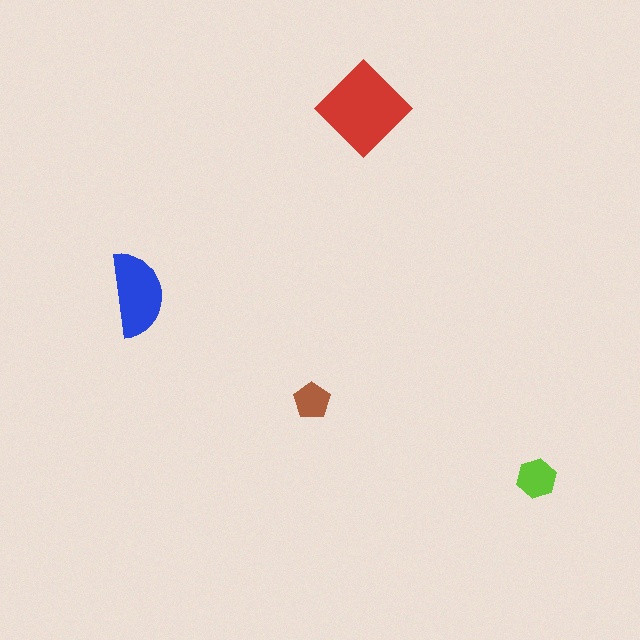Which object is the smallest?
The brown pentagon.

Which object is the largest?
The red diamond.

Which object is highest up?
The red diamond is topmost.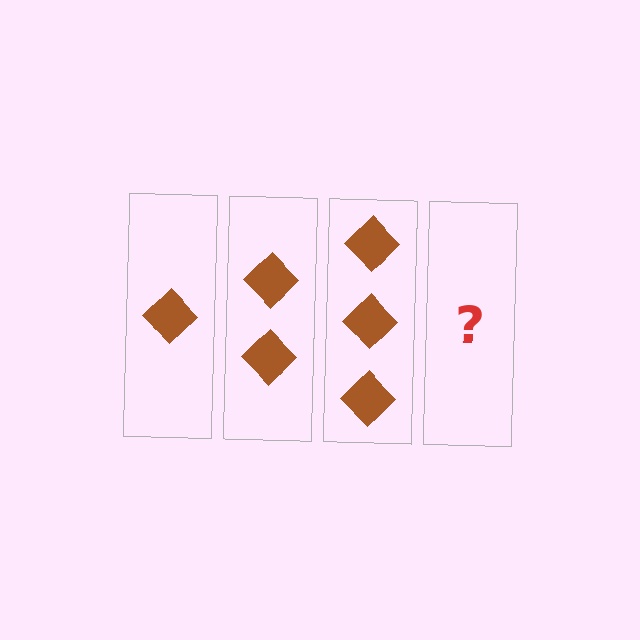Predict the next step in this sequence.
The next step is 4 diamonds.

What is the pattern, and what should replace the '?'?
The pattern is that each step adds one more diamond. The '?' should be 4 diamonds.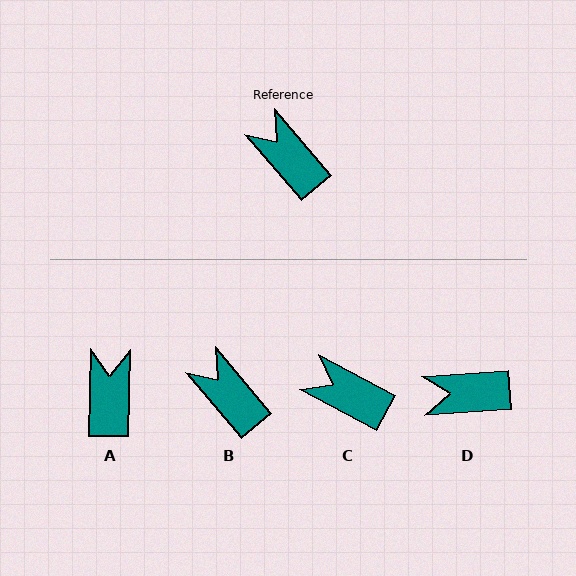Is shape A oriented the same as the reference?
No, it is off by about 42 degrees.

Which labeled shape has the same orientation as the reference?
B.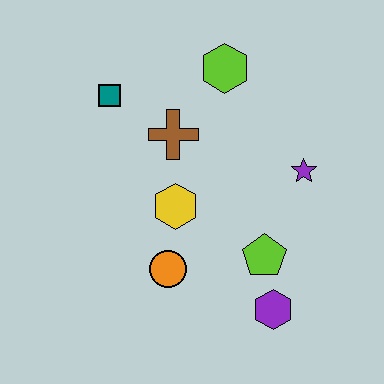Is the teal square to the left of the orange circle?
Yes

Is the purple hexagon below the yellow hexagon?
Yes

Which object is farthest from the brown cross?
The purple hexagon is farthest from the brown cross.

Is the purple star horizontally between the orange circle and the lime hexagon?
No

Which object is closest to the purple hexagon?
The lime pentagon is closest to the purple hexagon.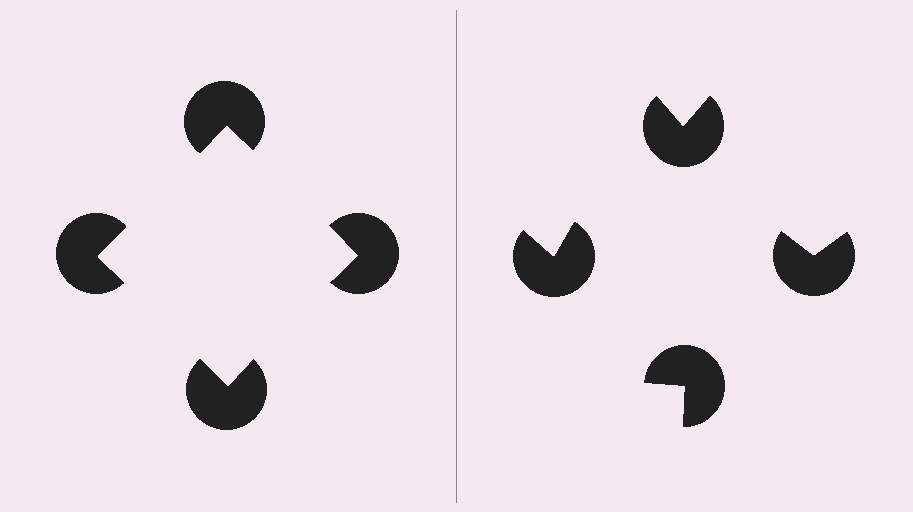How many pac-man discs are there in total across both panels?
8 — 4 on each side.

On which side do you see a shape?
An illusory square appears on the left side. On the right side the wedge cuts are rotated, so no coherent shape forms.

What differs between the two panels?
The pac-man discs are positioned identically on both sides; only the wedge orientations differ. On the left they align to a square; on the right they are misaligned.